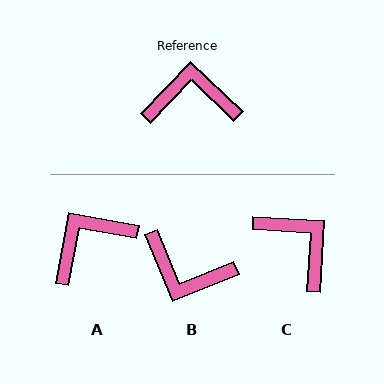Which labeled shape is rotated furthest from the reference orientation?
B, about 156 degrees away.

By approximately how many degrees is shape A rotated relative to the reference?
Approximately 33 degrees counter-clockwise.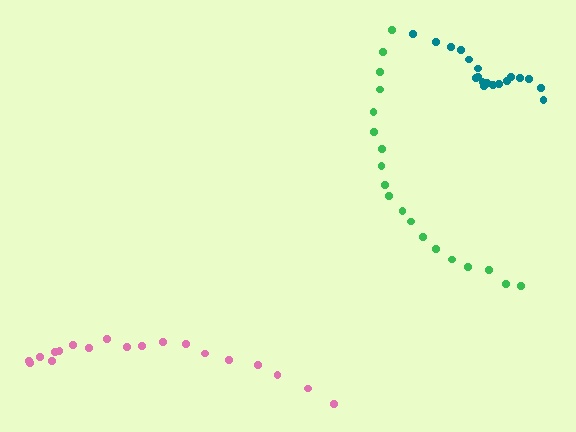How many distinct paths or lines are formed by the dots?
There are 3 distinct paths.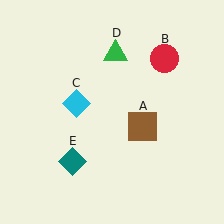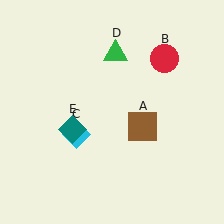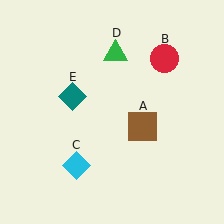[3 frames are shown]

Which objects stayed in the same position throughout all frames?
Brown square (object A) and red circle (object B) and green triangle (object D) remained stationary.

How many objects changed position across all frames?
2 objects changed position: cyan diamond (object C), teal diamond (object E).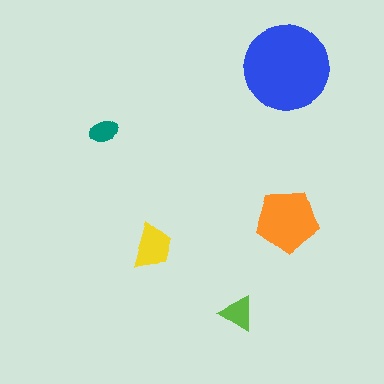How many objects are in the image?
There are 5 objects in the image.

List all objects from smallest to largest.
The teal ellipse, the lime triangle, the yellow trapezoid, the orange pentagon, the blue circle.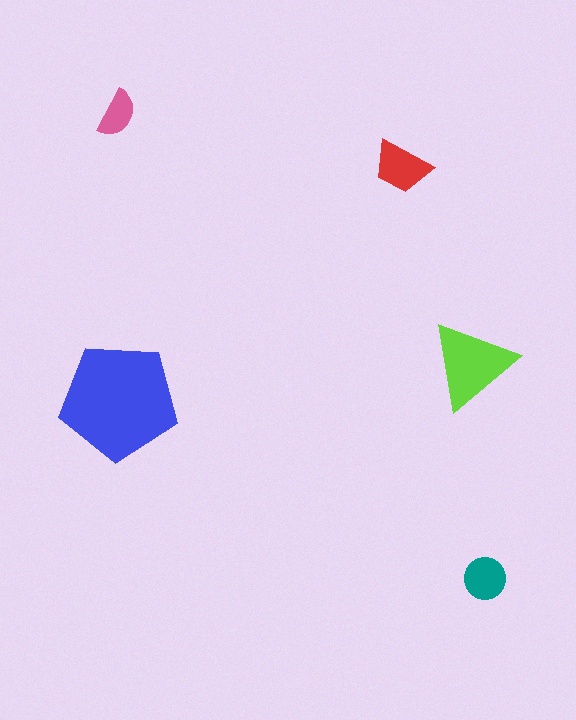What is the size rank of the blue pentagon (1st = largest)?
1st.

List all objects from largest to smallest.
The blue pentagon, the lime triangle, the red trapezoid, the teal circle, the pink semicircle.